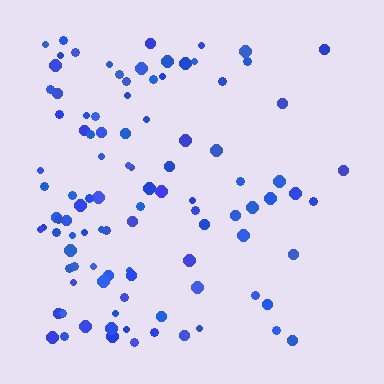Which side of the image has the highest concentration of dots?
The left.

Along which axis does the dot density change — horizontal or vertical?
Horizontal.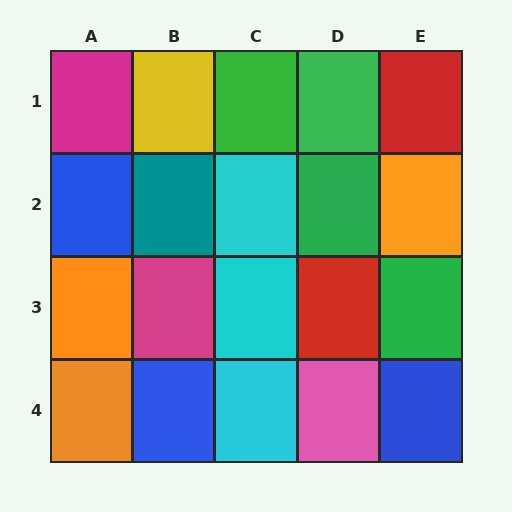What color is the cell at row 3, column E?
Green.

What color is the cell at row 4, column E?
Blue.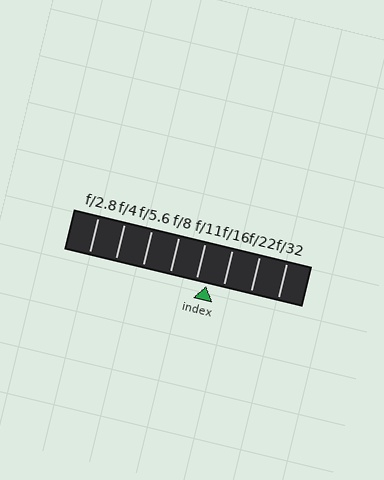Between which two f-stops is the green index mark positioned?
The index mark is between f/11 and f/16.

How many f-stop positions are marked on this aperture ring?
There are 8 f-stop positions marked.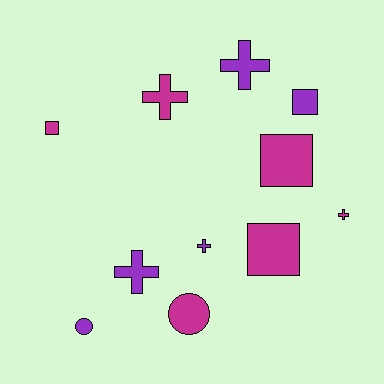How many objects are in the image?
There are 11 objects.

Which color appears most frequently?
Magenta, with 6 objects.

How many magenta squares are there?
There are 3 magenta squares.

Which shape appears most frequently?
Cross, with 5 objects.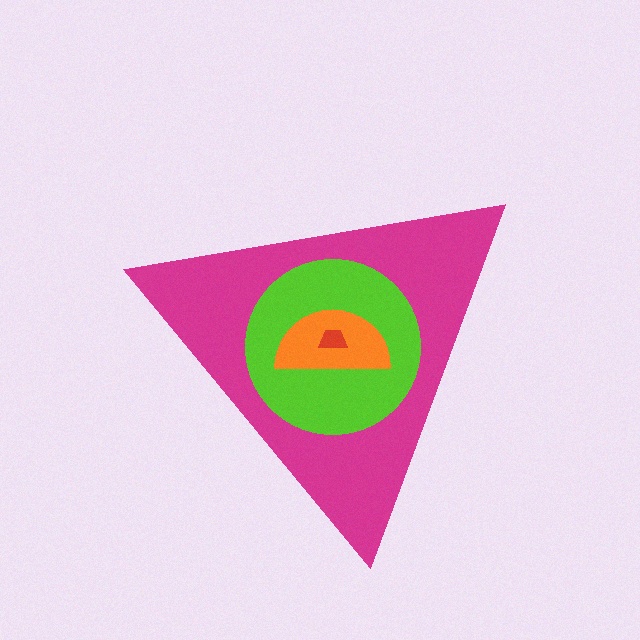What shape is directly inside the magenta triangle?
The lime circle.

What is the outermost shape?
The magenta triangle.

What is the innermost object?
The red trapezoid.